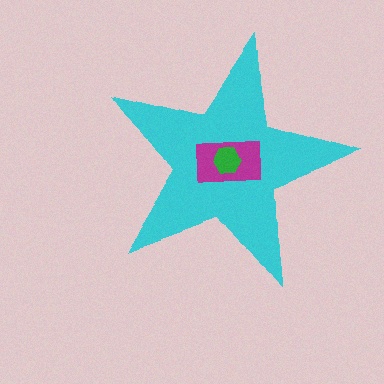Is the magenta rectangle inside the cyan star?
Yes.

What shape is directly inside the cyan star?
The magenta rectangle.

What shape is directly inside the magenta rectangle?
The green hexagon.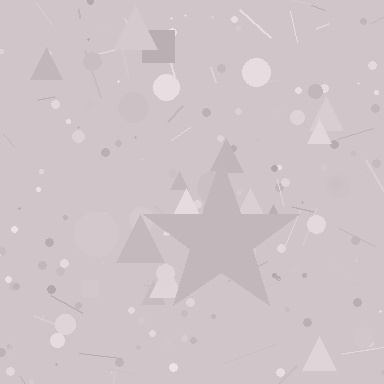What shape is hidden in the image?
A star is hidden in the image.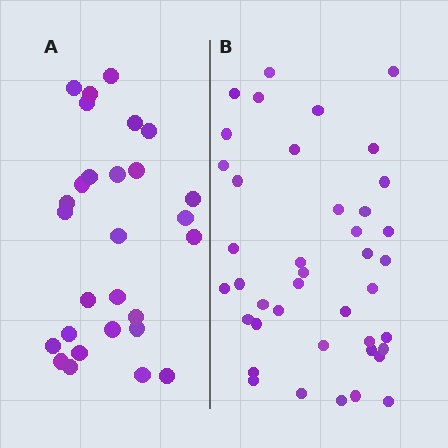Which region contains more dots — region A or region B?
Region B (the right region) has more dots.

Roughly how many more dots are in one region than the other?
Region B has approximately 15 more dots than region A.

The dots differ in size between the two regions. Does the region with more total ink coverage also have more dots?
No. Region A has more total ink coverage because its dots are larger, but region B actually contains more individual dots. Total area can be misleading — the number of items is what matters here.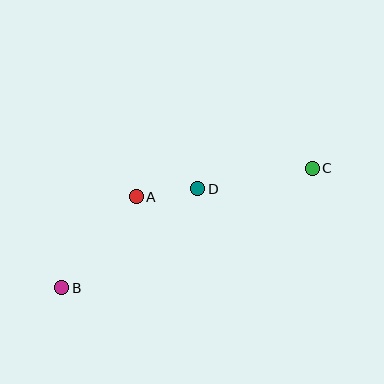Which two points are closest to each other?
Points A and D are closest to each other.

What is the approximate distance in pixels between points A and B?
The distance between A and B is approximately 118 pixels.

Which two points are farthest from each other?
Points B and C are farthest from each other.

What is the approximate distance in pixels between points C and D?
The distance between C and D is approximately 116 pixels.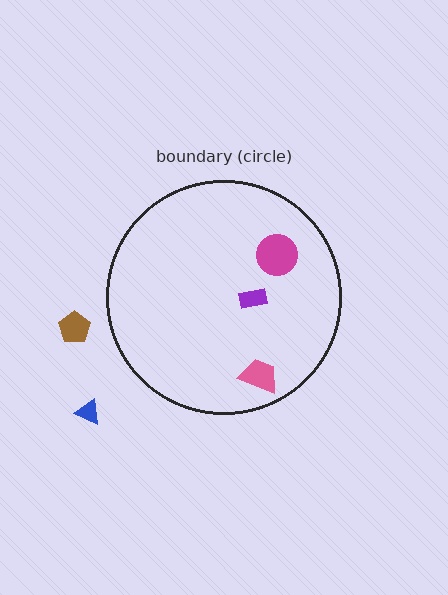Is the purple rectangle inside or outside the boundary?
Inside.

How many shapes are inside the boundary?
3 inside, 2 outside.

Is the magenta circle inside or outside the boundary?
Inside.